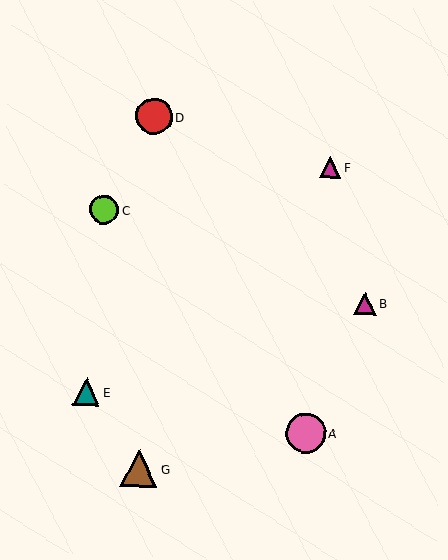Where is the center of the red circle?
The center of the red circle is at (154, 117).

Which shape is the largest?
The pink circle (labeled A) is the largest.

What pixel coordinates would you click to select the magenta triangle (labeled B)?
Click at (365, 304) to select the magenta triangle B.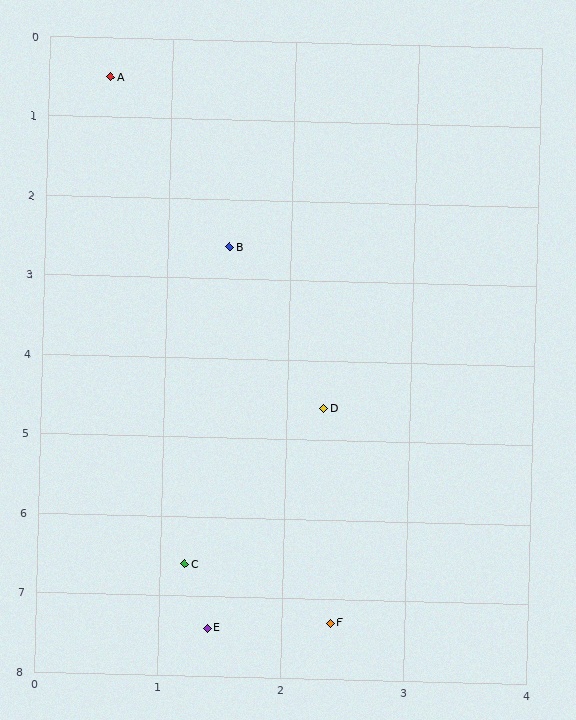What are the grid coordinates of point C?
Point C is at approximately (1.2, 6.6).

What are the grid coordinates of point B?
Point B is at approximately (1.5, 2.6).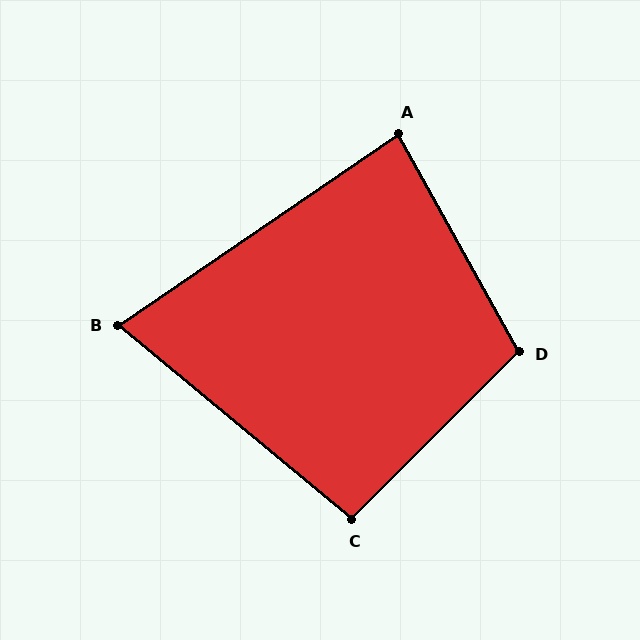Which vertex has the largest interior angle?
D, at approximately 106 degrees.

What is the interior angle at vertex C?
Approximately 95 degrees (obtuse).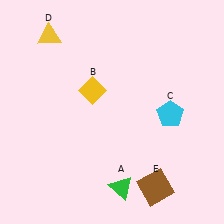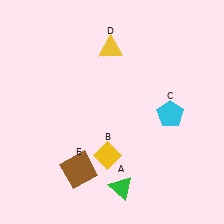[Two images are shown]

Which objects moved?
The objects that moved are: the yellow diamond (B), the yellow triangle (D), the brown square (E).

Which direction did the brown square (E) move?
The brown square (E) moved left.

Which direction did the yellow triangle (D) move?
The yellow triangle (D) moved right.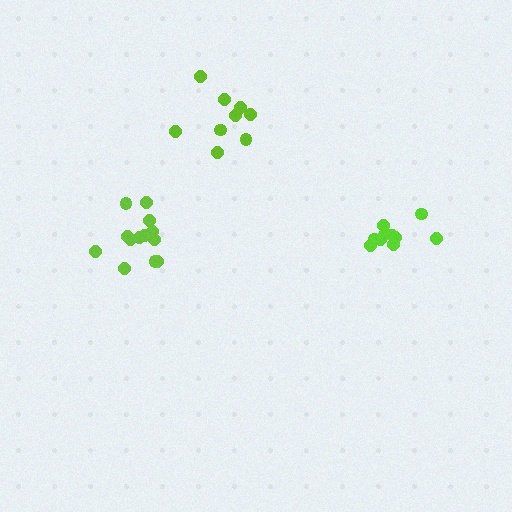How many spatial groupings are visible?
There are 3 spatial groupings.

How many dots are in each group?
Group 1: 10 dots, Group 2: 9 dots, Group 3: 13 dots (32 total).